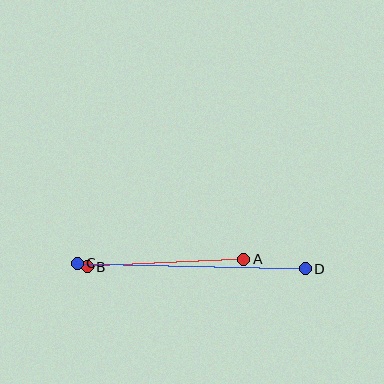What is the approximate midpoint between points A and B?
The midpoint is at approximately (165, 263) pixels.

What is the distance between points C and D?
The distance is approximately 228 pixels.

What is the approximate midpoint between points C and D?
The midpoint is at approximately (191, 266) pixels.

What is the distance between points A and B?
The distance is approximately 157 pixels.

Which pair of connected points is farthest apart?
Points C and D are farthest apart.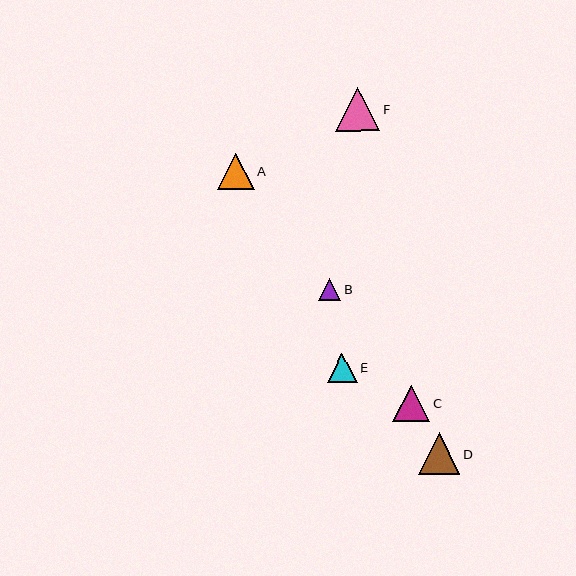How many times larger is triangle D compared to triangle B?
Triangle D is approximately 1.9 times the size of triangle B.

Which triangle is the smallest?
Triangle B is the smallest with a size of approximately 22 pixels.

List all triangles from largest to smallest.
From largest to smallest: F, D, C, A, E, B.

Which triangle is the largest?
Triangle F is the largest with a size of approximately 44 pixels.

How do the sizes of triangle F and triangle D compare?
Triangle F and triangle D are approximately the same size.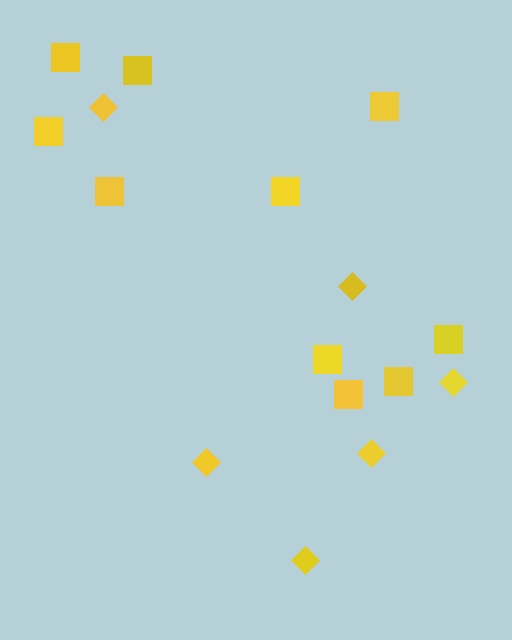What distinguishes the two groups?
There are 2 groups: one group of squares (10) and one group of diamonds (6).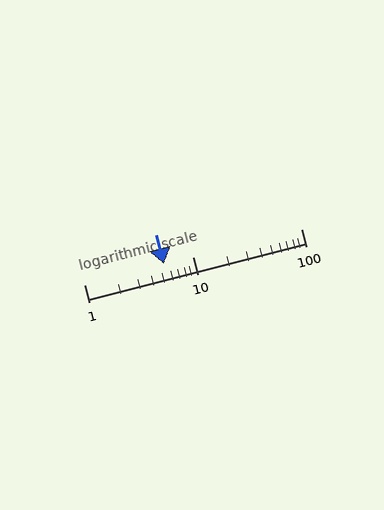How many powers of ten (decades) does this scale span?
The scale spans 2 decades, from 1 to 100.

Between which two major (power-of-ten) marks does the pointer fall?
The pointer is between 1 and 10.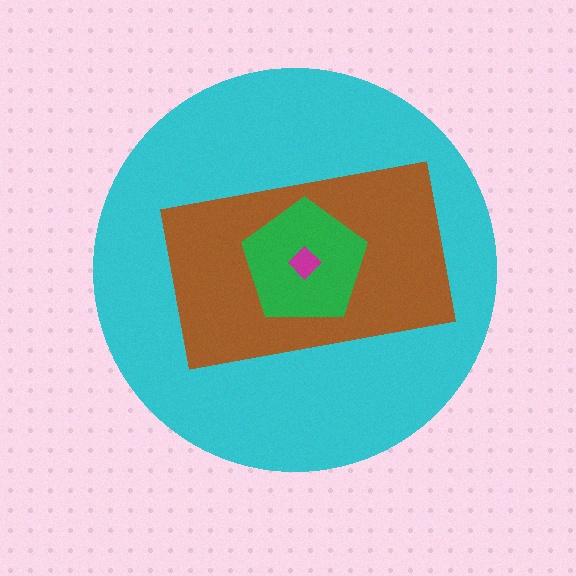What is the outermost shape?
The cyan circle.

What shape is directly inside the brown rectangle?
The green pentagon.